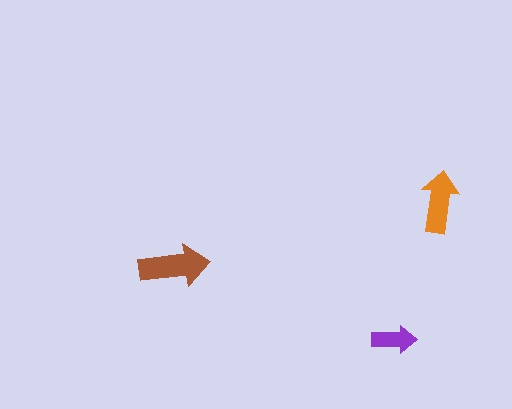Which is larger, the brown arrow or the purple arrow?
The brown one.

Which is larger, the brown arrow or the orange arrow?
The brown one.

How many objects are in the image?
There are 3 objects in the image.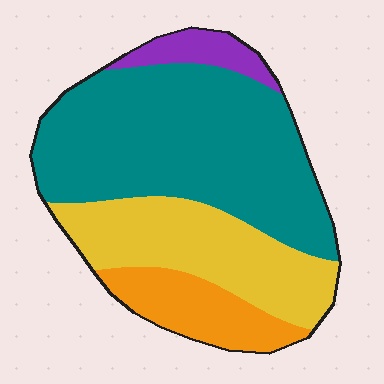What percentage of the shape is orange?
Orange takes up less than a sixth of the shape.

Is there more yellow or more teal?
Teal.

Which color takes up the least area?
Purple, at roughly 5%.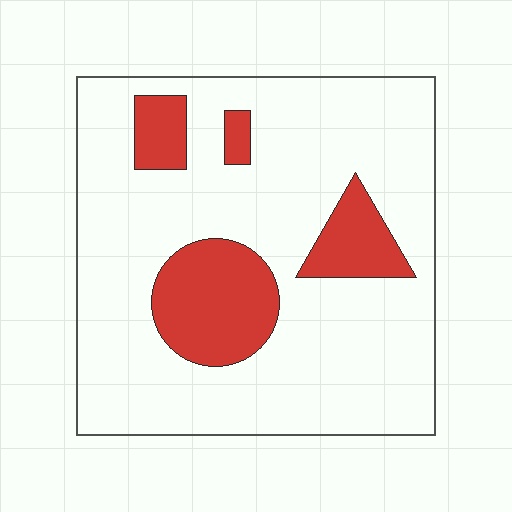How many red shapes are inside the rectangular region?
4.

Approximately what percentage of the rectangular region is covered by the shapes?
Approximately 20%.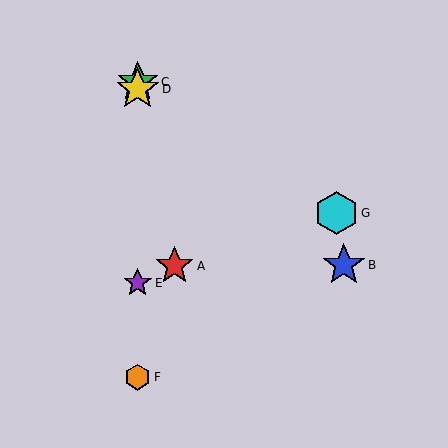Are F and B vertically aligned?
No, F is at x≈138 and B is at x≈344.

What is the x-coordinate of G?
Object G is at x≈337.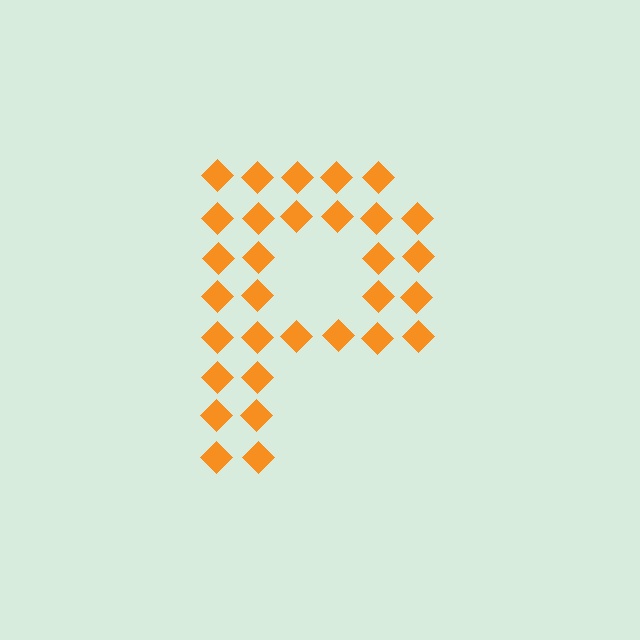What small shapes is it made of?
It is made of small diamonds.